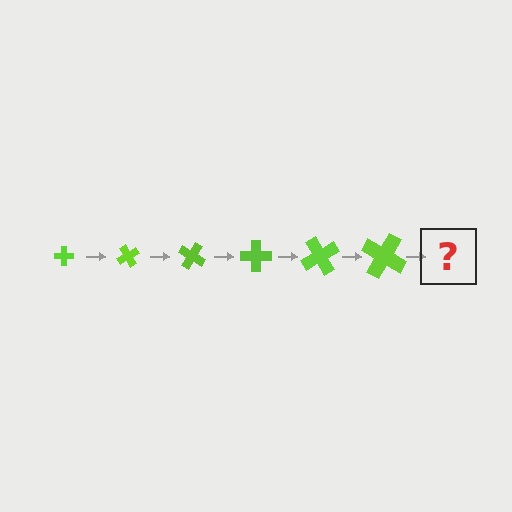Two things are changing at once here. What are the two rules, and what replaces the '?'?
The two rules are that the cross grows larger each step and it rotates 60 degrees each step. The '?' should be a cross, larger than the previous one and rotated 360 degrees from the start.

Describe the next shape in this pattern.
It should be a cross, larger than the previous one and rotated 360 degrees from the start.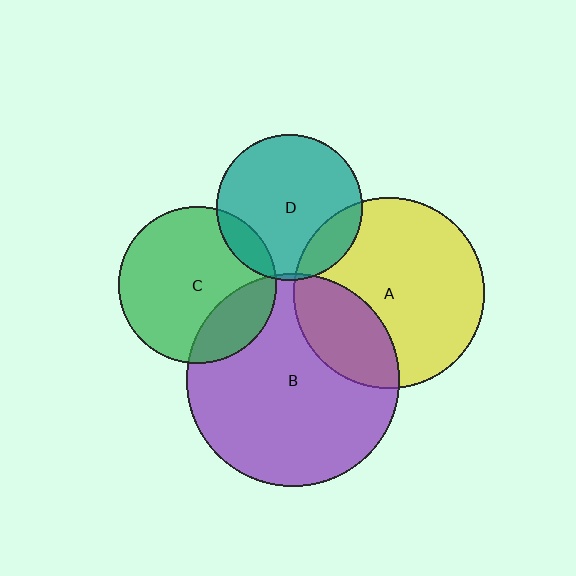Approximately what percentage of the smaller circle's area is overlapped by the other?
Approximately 5%.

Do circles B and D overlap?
Yes.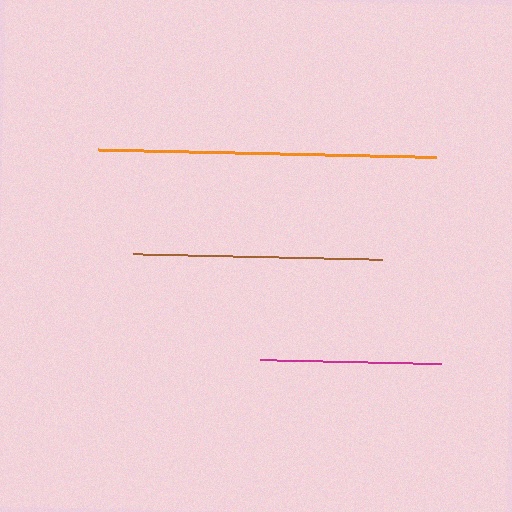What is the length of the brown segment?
The brown segment is approximately 249 pixels long.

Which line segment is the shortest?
The magenta line is the shortest at approximately 181 pixels.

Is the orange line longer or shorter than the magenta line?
The orange line is longer than the magenta line.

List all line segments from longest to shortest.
From longest to shortest: orange, brown, magenta.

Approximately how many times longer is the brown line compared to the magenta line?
The brown line is approximately 1.4 times the length of the magenta line.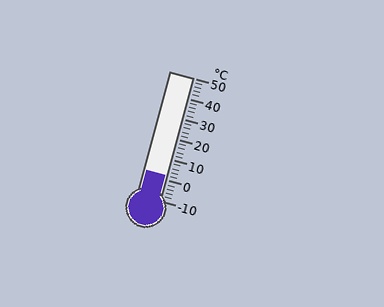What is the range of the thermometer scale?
The thermometer scale ranges from -10°C to 50°C.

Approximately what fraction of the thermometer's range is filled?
The thermometer is filled to approximately 20% of its range.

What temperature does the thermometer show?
The thermometer shows approximately 2°C.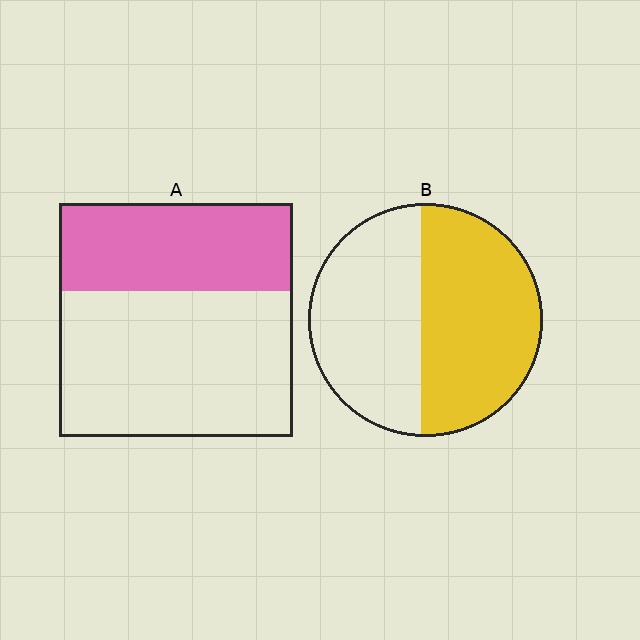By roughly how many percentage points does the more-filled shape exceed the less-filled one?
By roughly 15 percentage points (B over A).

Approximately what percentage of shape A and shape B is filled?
A is approximately 40% and B is approximately 50%.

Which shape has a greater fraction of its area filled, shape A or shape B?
Shape B.